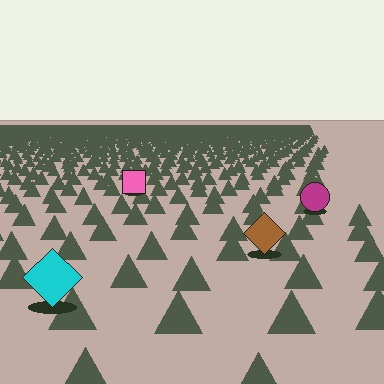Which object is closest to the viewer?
The cyan diamond is closest. The texture marks near it are larger and more spread out.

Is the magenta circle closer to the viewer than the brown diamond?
No. The brown diamond is closer — you can tell from the texture gradient: the ground texture is coarser near it.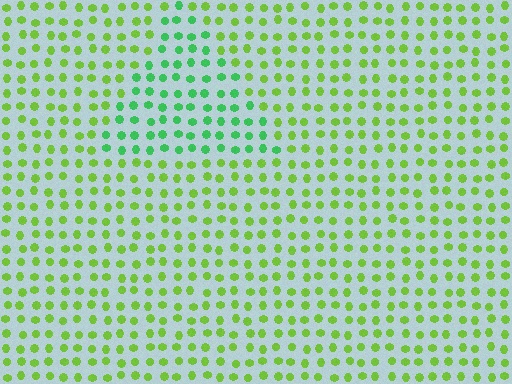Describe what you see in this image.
The image is filled with small lime elements in a uniform arrangement. A triangle-shaped region is visible where the elements are tinted to a slightly different hue, forming a subtle color boundary.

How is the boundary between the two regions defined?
The boundary is defined purely by a slight shift in hue (about 39 degrees). Spacing, size, and orientation are identical on both sides.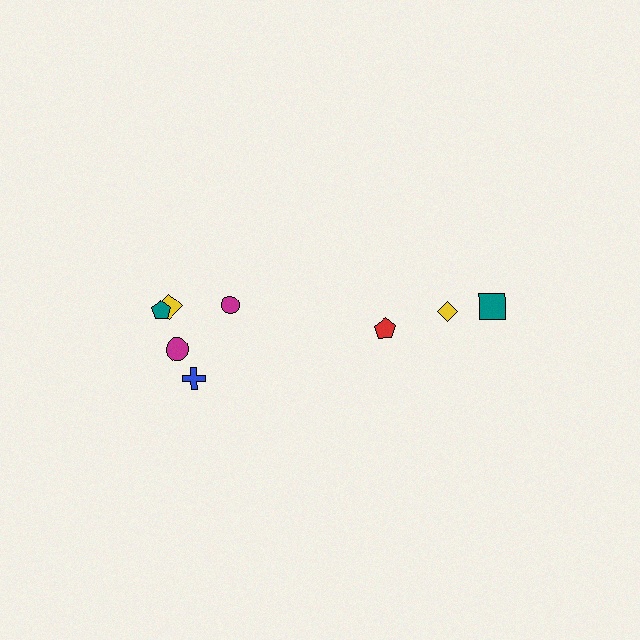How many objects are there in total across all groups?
There are 8 objects.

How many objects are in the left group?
There are 5 objects.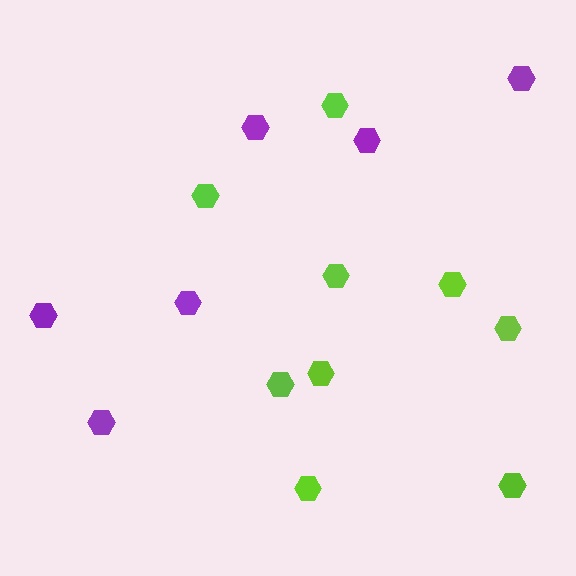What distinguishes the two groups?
There are 2 groups: one group of purple hexagons (6) and one group of lime hexagons (9).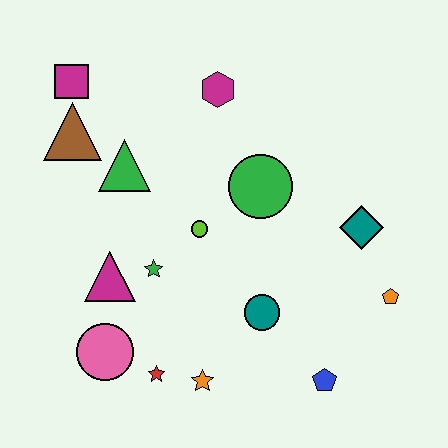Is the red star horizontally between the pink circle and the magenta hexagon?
Yes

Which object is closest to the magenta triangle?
The green star is closest to the magenta triangle.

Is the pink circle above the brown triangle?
No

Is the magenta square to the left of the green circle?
Yes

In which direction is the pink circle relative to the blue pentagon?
The pink circle is to the left of the blue pentagon.